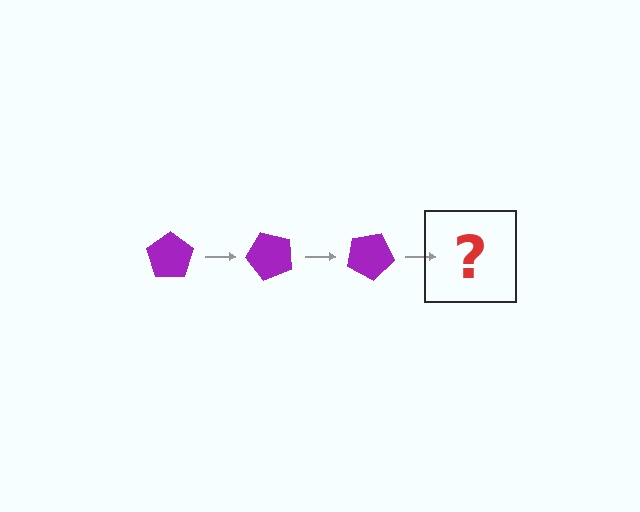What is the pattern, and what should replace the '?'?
The pattern is that the pentagon rotates 50 degrees each step. The '?' should be a purple pentagon rotated 150 degrees.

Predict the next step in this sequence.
The next step is a purple pentagon rotated 150 degrees.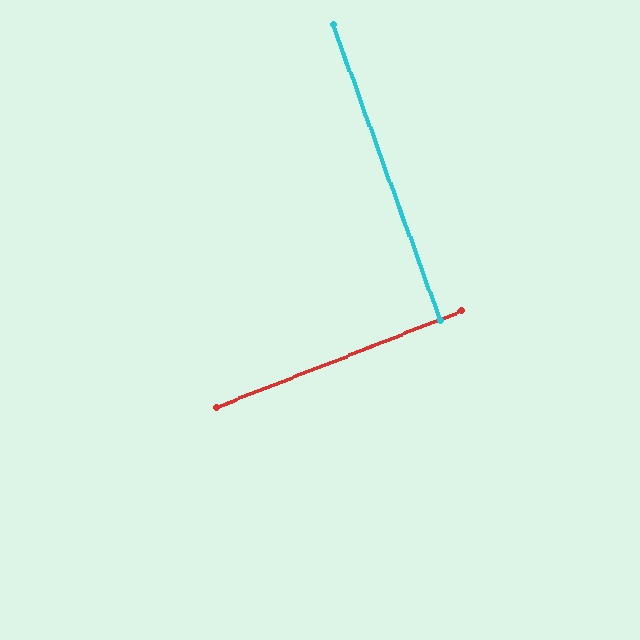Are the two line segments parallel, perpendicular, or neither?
Perpendicular — they meet at approximately 89°.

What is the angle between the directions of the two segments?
Approximately 89 degrees.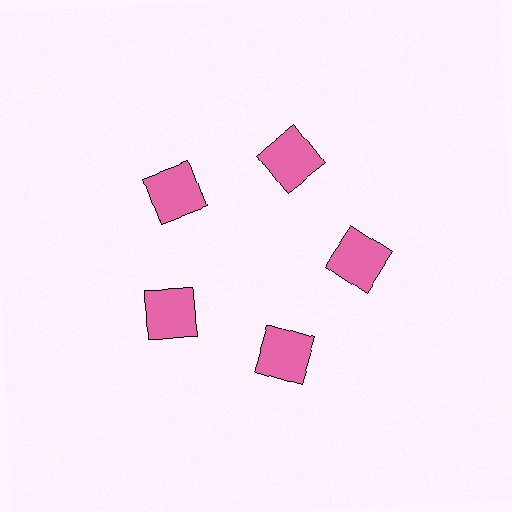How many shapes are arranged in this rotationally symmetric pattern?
There are 5 shapes, arranged in 5 groups of 1.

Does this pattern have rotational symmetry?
Yes, this pattern has 5-fold rotational symmetry. It looks the same after rotating 72 degrees around the center.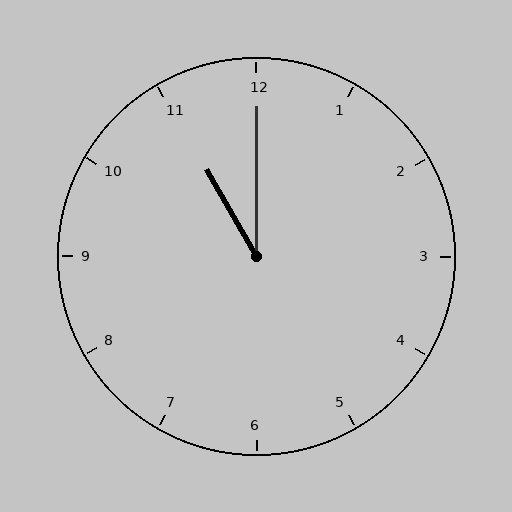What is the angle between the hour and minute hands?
Approximately 30 degrees.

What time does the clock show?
11:00.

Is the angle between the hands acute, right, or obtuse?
It is acute.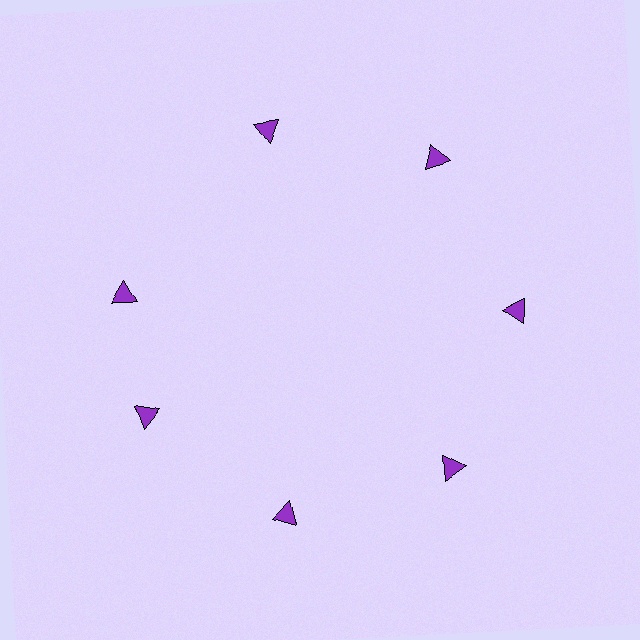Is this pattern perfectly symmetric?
No. The 7 purple triangles are arranged in a ring, but one element near the 10 o'clock position is rotated out of alignment along the ring, breaking the 7-fold rotational symmetry.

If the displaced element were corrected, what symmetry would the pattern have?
It would have 7-fold rotational symmetry — the pattern would map onto itself every 51 degrees.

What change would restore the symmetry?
The symmetry would be restored by rotating it back into even spacing with its neighbors so that all 7 triangles sit at equal angles and equal distance from the center.